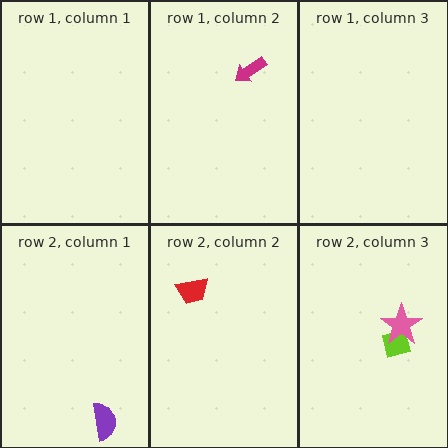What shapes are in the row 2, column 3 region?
The lime square, the pink star.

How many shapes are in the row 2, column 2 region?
1.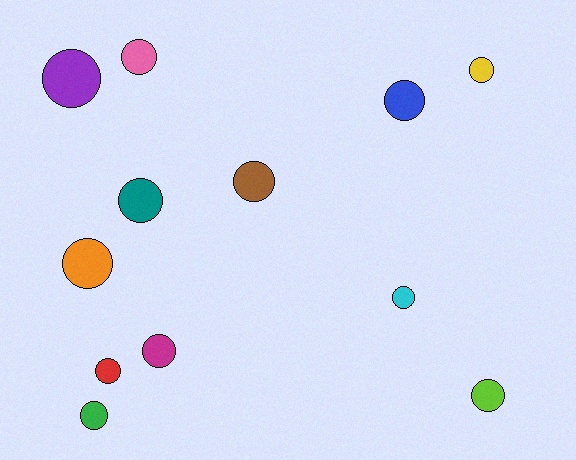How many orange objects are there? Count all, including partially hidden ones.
There is 1 orange object.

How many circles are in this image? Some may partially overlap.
There are 12 circles.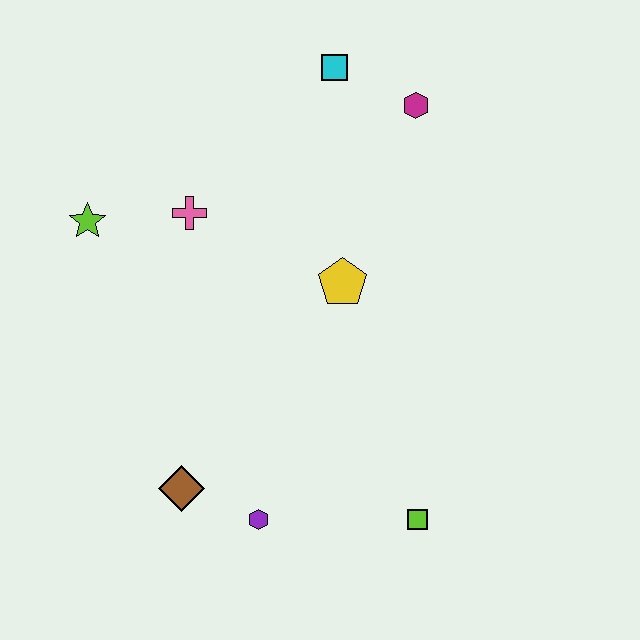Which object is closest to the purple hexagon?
The brown diamond is closest to the purple hexagon.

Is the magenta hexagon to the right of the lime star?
Yes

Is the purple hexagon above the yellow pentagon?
No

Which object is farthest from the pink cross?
The lime square is farthest from the pink cross.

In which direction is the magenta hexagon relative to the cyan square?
The magenta hexagon is to the right of the cyan square.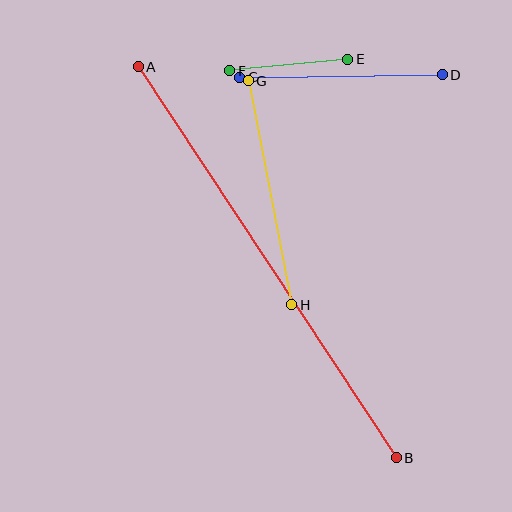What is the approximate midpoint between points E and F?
The midpoint is at approximately (289, 65) pixels.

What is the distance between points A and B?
The distance is approximately 469 pixels.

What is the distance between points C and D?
The distance is approximately 202 pixels.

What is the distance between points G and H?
The distance is approximately 228 pixels.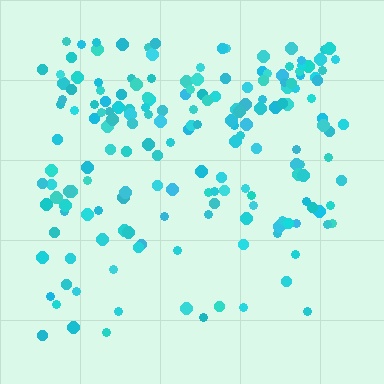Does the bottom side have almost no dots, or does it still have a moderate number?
Still a moderate number, just noticeably fewer than the top.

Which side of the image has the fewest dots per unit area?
The bottom.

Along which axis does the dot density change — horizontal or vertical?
Vertical.